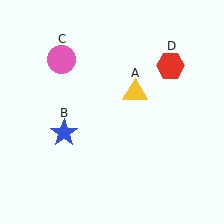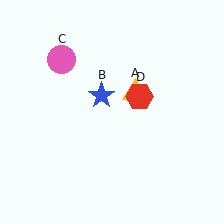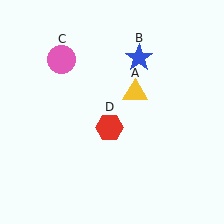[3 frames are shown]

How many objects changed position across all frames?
2 objects changed position: blue star (object B), red hexagon (object D).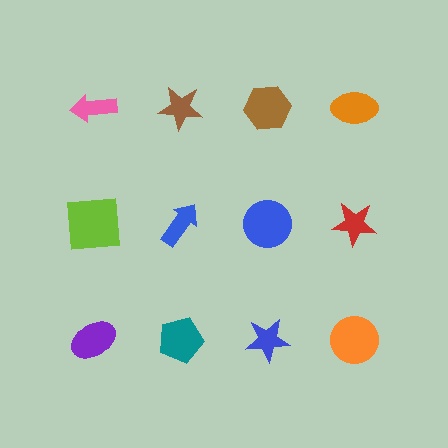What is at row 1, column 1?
A pink arrow.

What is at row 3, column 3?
A blue star.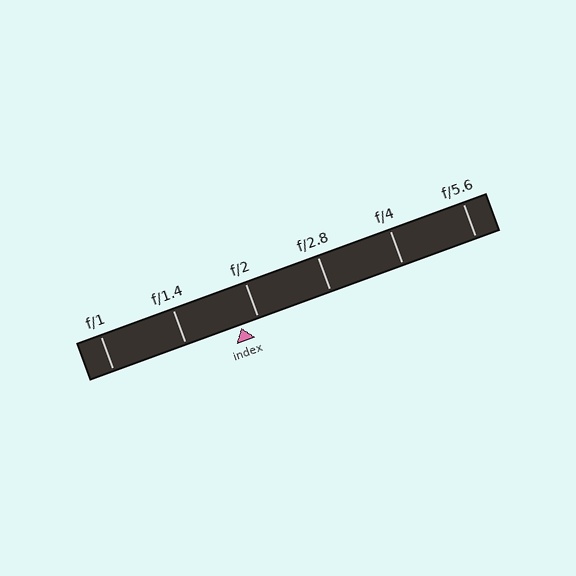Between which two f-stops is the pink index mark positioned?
The index mark is between f/1.4 and f/2.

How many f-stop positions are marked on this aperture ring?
There are 6 f-stop positions marked.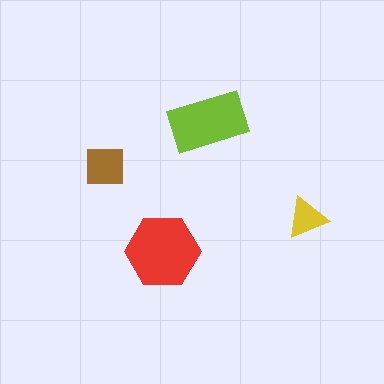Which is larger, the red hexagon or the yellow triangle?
The red hexagon.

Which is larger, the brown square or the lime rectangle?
The lime rectangle.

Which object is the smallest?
The yellow triangle.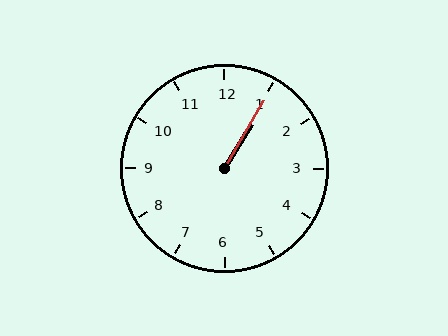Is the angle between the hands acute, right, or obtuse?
It is acute.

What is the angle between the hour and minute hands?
Approximately 2 degrees.